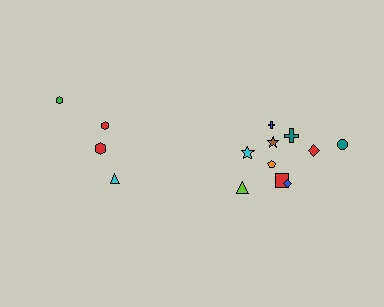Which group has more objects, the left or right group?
The right group.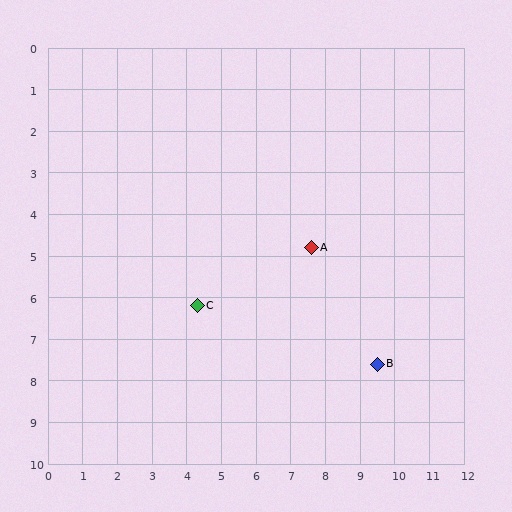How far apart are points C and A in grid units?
Points C and A are about 3.6 grid units apart.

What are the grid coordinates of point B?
Point B is at approximately (9.5, 7.6).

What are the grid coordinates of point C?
Point C is at approximately (4.3, 6.2).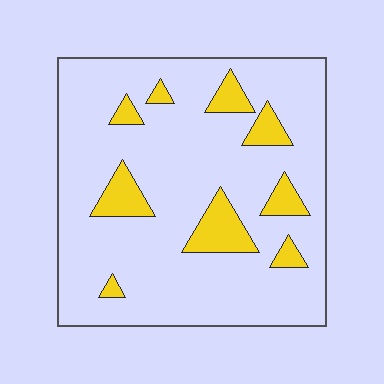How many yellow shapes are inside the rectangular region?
9.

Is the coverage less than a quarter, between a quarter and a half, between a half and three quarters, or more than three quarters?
Less than a quarter.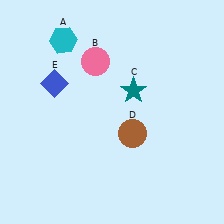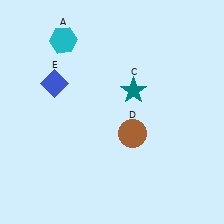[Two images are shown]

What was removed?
The pink circle (B) was removed in Image 2.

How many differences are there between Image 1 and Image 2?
There is 1 difference between the two images.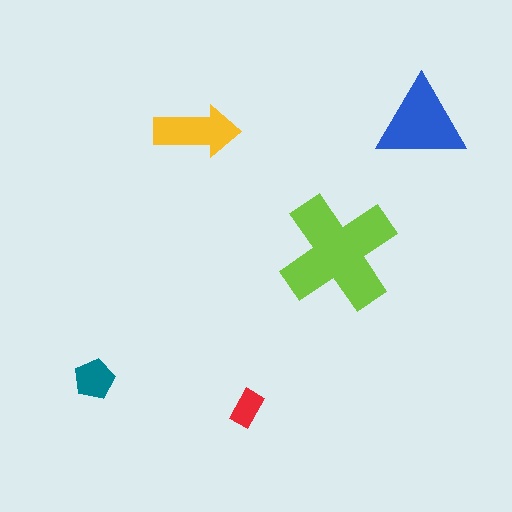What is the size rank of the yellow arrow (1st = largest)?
3rd.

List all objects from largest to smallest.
The lime cross, the blue triangle, the yellow arrow, the teal pentagon, the red rectangle.